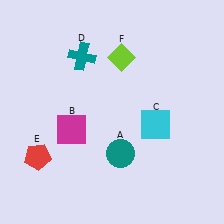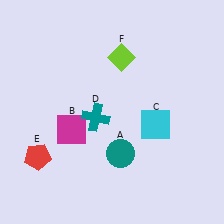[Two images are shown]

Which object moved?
The teal cross (D) moved down.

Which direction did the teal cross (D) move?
The teal cross (D) moved down.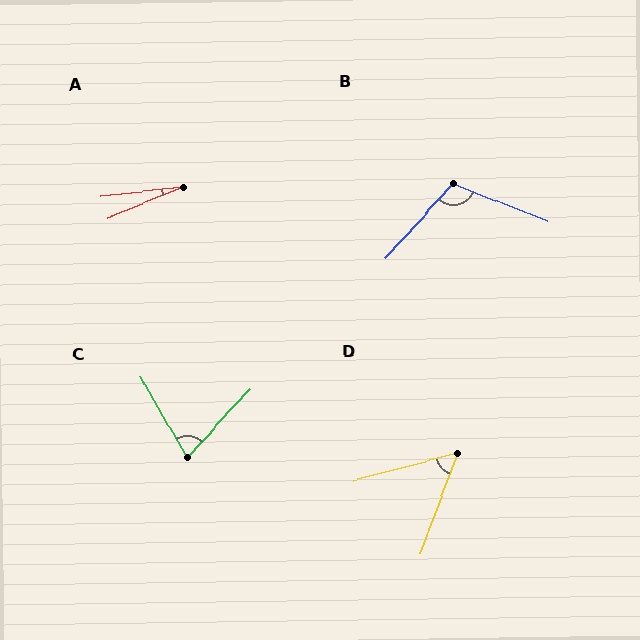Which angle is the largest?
B, at approximately 111 degrees.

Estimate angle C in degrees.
Approximately 73 degrees.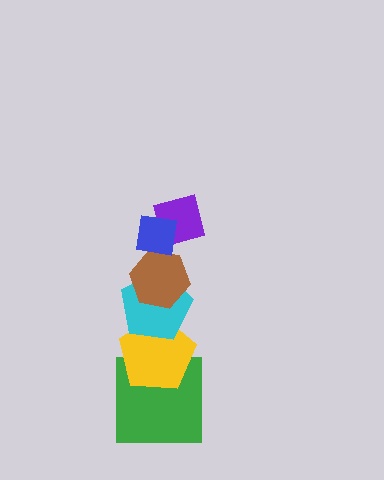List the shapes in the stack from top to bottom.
From top to bottom: the blue square, the purple square, the brown hexagon, the cyan pentagon, the yellow pentagon, the green square.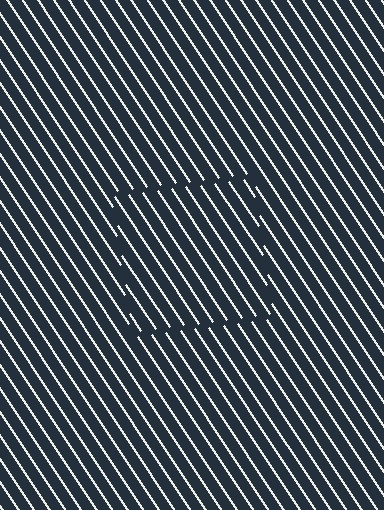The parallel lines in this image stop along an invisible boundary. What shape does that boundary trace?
An illusory square. The interior of the shape contains the same grating, shifted by half a period — the contour is defined by the phase discontinuity where line-ends from the inner and outer gratings abut.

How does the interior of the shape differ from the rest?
The interior of the shape contains the same grating, shifted by half a period — the contour is defined by the phase discontinuity where line-ends from the inner and outer gratings abut.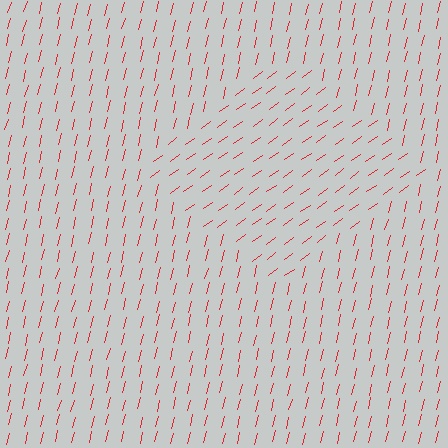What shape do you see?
I see a diamond.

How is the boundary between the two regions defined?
The boundary is defined purely by a change in line orientation (approximately 40 degrees difference). All lines are the same color and thickness.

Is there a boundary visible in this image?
Yes, there is a texture boundary formed by a change in line orientation.